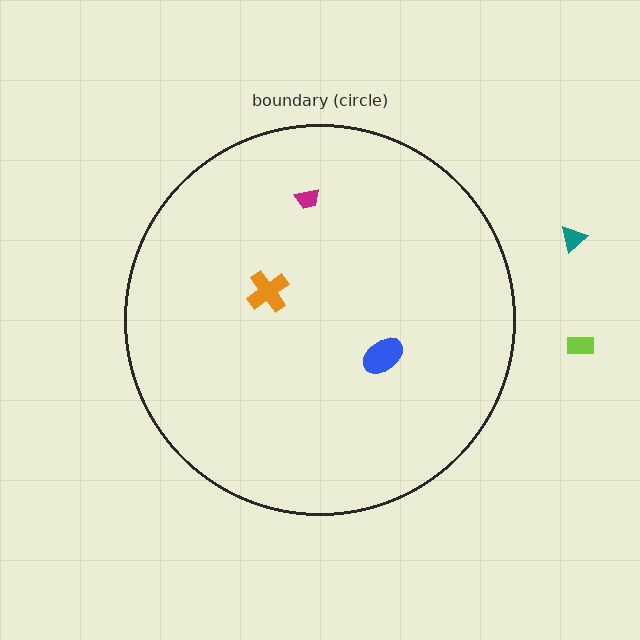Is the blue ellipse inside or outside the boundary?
Inside.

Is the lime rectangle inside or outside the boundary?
Outside.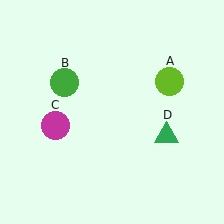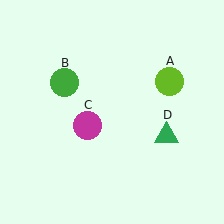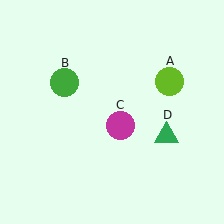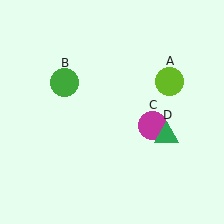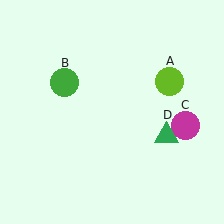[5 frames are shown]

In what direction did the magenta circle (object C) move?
The magenta circle (object C) moved right.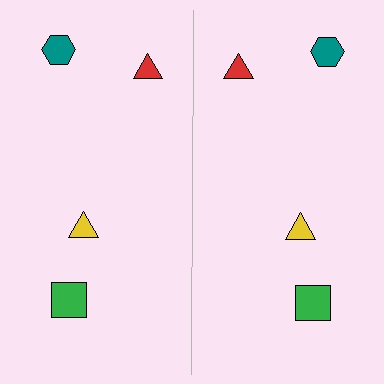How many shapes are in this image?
There are 8 shapes in this image.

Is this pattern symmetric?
Yes, this pattern has bilateral (reflection) symmetry.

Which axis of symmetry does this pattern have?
The pattern has a vertical axis of symmetry running through the center of the image.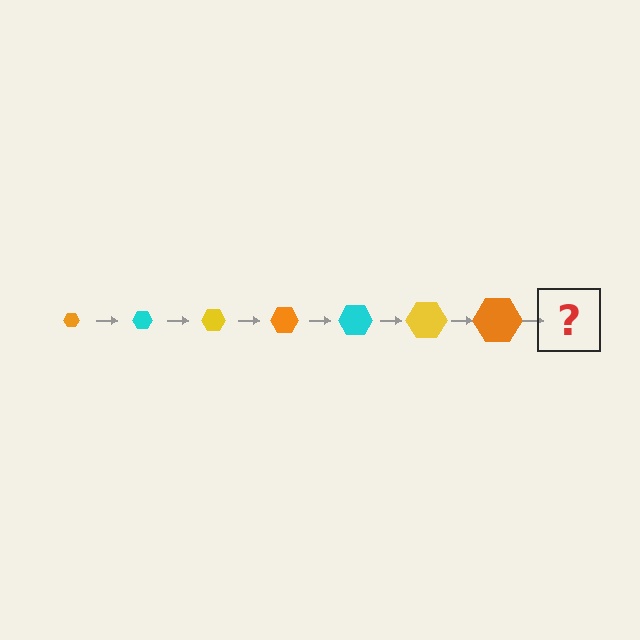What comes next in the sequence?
The next element should be a cyan hexagon, larger than the previous one.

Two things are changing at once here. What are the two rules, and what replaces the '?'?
The two rules are that the hexagon grows larger each step and the color cycles through orange, cyan, and yellow. The '?' should be a cyan hexagon, larger than the previous one.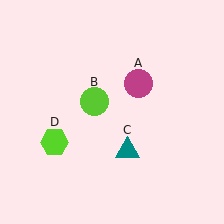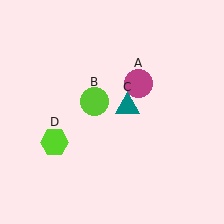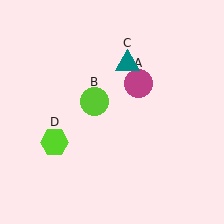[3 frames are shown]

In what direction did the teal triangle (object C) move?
The teal triangle (object C) moved up.